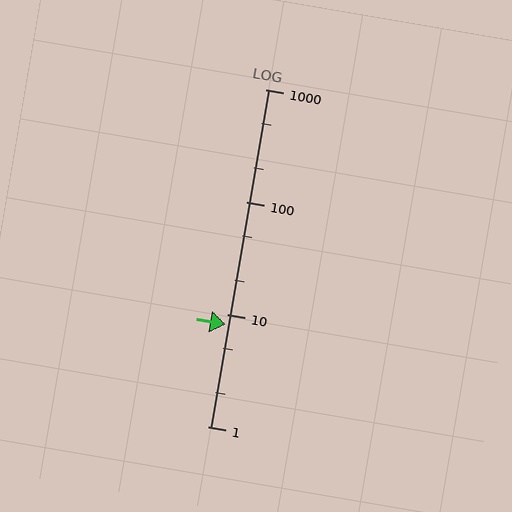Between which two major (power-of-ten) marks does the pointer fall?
The pointer is between 1 and 10.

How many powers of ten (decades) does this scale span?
The scale spans 3 decades, from 1 to 1000.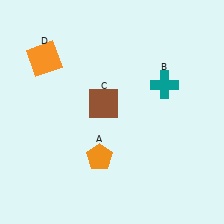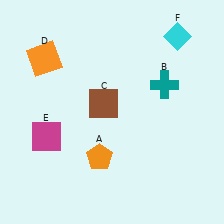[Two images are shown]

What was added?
A magenta square (E), a cyan diamond (F) were added in Image 2.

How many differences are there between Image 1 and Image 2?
There are 2 differences between the two images.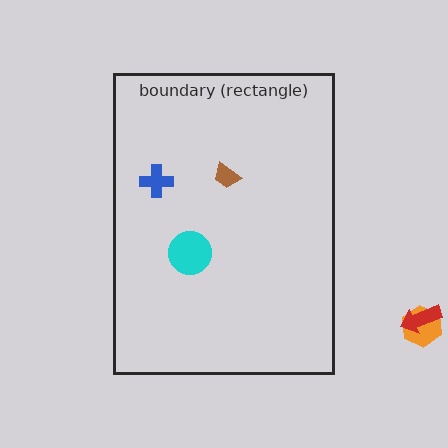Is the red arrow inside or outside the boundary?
Outside.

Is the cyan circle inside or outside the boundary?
Inside.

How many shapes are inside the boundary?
3 inside, 2 outside.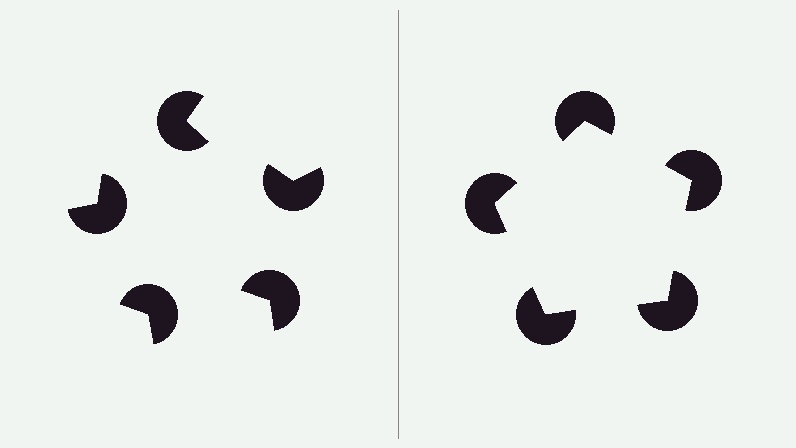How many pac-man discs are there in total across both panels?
10 — 5 on each side.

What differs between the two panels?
The pac-man discs are positioned identically on both sides; only the wedge orientations differ. On the right they align to a pentagon; on the left they are misaligned.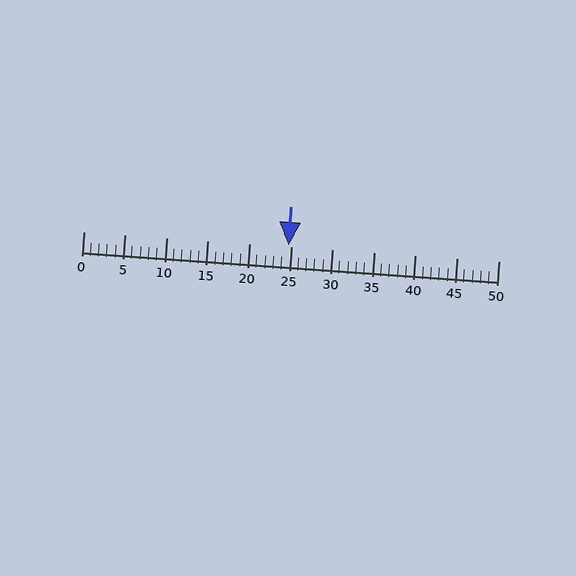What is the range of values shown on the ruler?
The ruler shows values from 0 to 50.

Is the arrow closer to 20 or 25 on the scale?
The arrow is closer to 25.